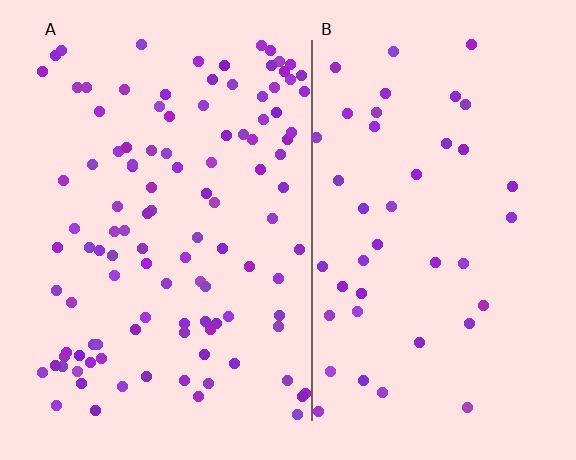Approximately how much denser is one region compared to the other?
Approximately 2.6× — region A over region B.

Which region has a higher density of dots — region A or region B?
A (the left).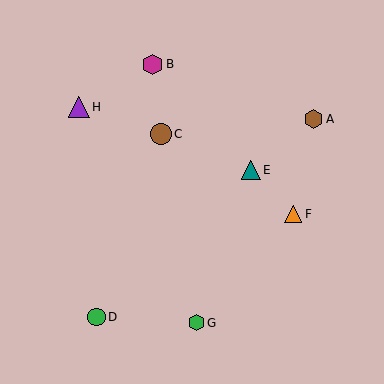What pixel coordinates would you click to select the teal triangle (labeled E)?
Click at (251, 170) to select the teal triangle E.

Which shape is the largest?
The purple triangle (labeled H) is the largest.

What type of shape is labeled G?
Shape G is a green hexagon.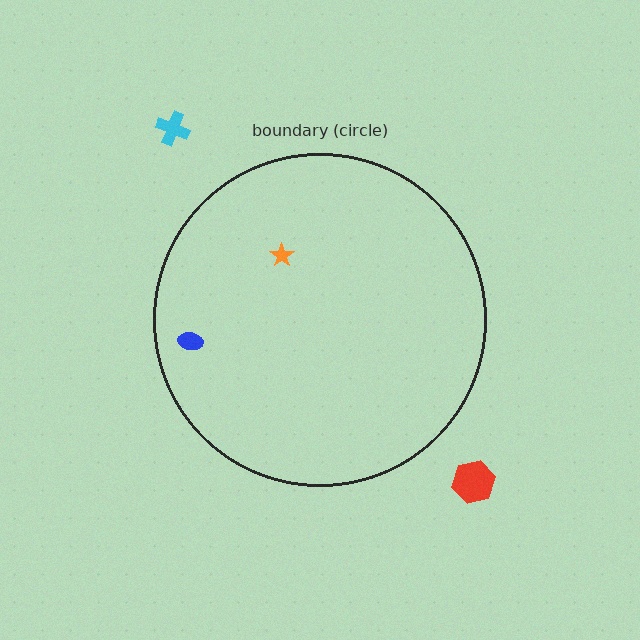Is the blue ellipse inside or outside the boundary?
Inside.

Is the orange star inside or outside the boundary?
Inside.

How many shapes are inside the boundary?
2 inside, 2 outside.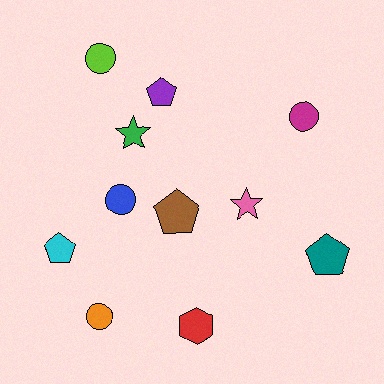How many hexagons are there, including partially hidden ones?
There is 1 hexagon.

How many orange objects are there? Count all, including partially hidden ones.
There is 1 orange object.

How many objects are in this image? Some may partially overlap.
There are 11 objects.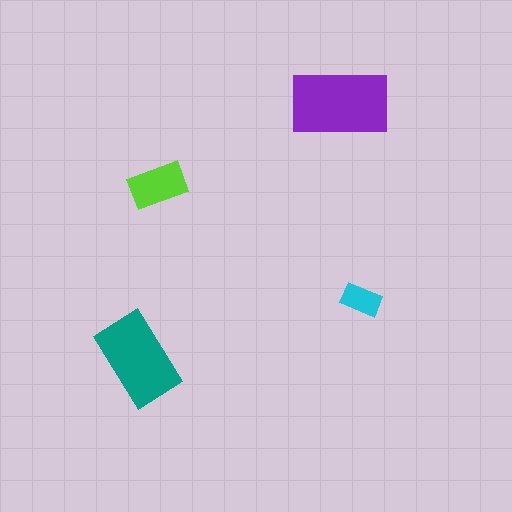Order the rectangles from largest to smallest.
the purple one, the teal one, the lime one, the cyan one.